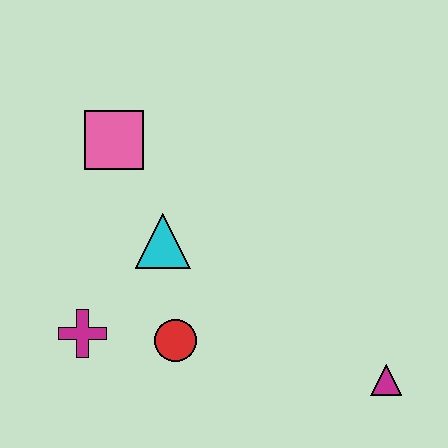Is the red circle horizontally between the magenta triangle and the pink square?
Yes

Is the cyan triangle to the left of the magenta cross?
No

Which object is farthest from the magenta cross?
The magenta triangle is farthest from the magenta cross.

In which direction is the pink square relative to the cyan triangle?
The pink square is above the cyan triangle.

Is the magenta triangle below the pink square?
Yes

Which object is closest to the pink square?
The cyan triangle is closest to the pink square.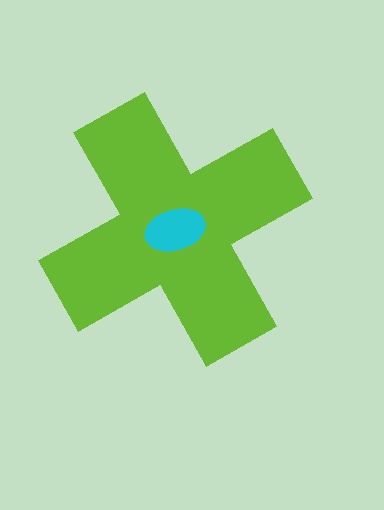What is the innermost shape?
The cyan ellipse.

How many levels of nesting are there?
2.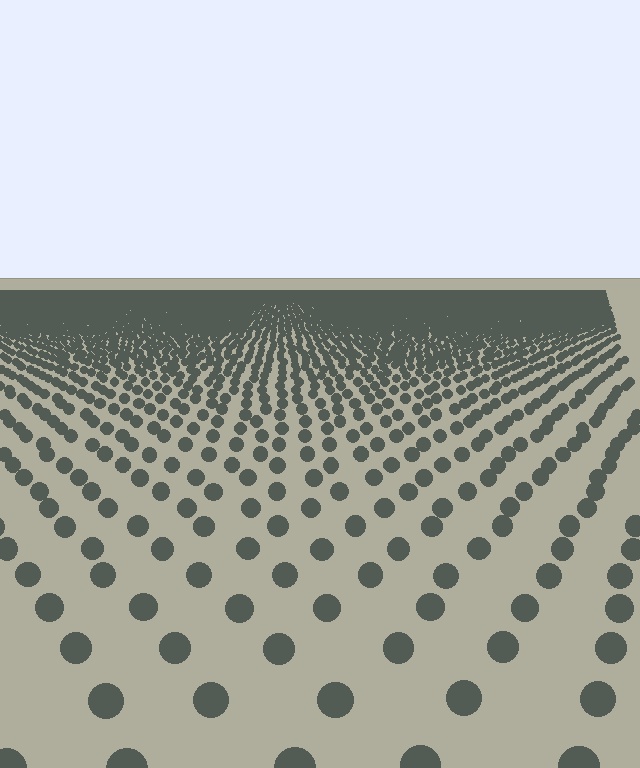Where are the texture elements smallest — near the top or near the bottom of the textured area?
Near the top.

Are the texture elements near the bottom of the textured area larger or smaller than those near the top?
Larger. Near the bottom, elements are closer to the viewer and appear at a bigger on-screen size.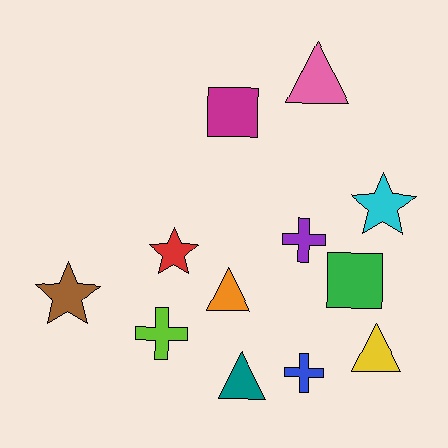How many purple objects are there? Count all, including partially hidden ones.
There is 1 purple object.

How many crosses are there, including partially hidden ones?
There are 3 crosses.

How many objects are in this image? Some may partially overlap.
There are 12 objects.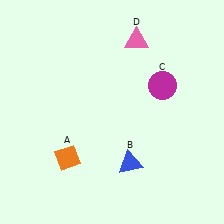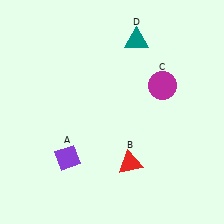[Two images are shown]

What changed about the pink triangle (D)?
In Image 1, D is pink. In Image 2, it changed to teal.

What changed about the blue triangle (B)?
In Image 1, B is blue. In Image 2, it changed to red.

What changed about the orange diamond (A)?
In Image 1, A is orange. In Image 2, it changed to purple.